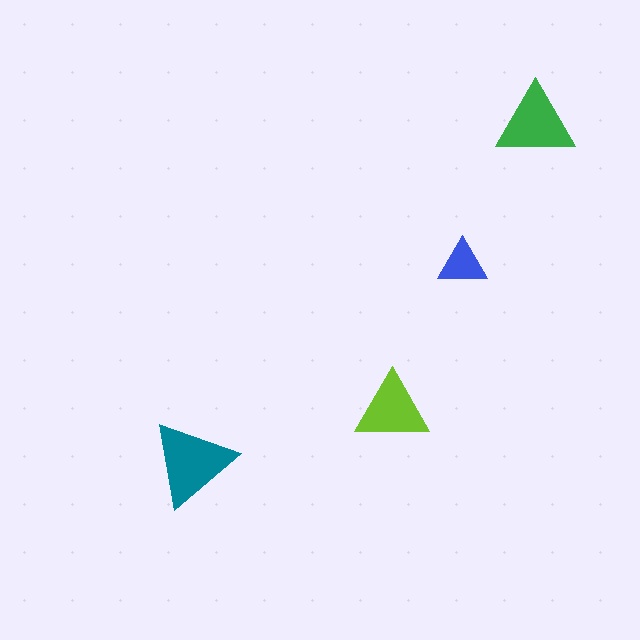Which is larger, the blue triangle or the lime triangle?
The lime one.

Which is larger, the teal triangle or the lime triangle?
The teal one.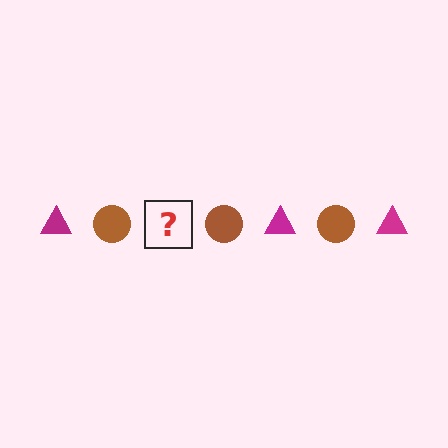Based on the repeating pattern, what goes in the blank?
The blank should be a magenta triangle.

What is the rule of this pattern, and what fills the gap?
The rule is that the pattern alternates between magenta triangle and brown circle. The gap should be filled with a magenta triangle.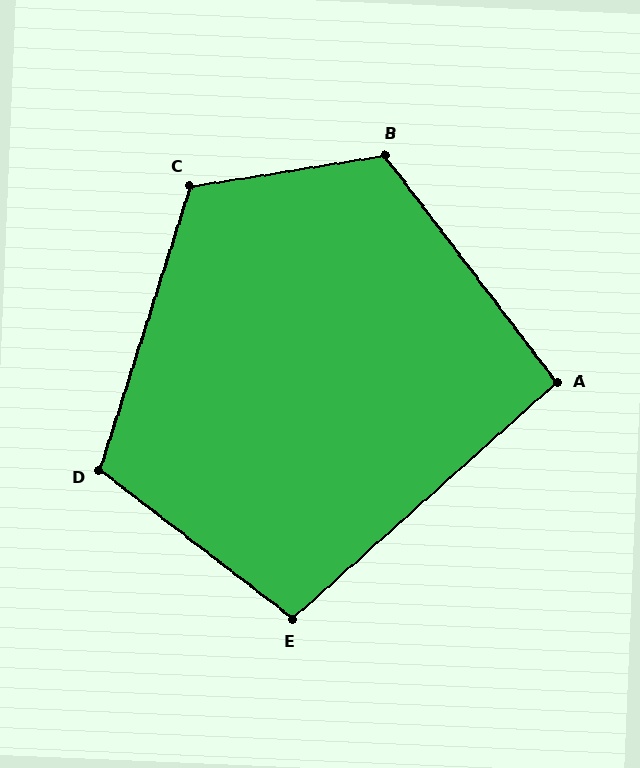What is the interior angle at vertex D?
Approximately 110 degrees (obtuse).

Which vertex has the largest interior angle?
B, at approximately 119 degrees.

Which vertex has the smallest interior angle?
A, at approximately 95 degrees.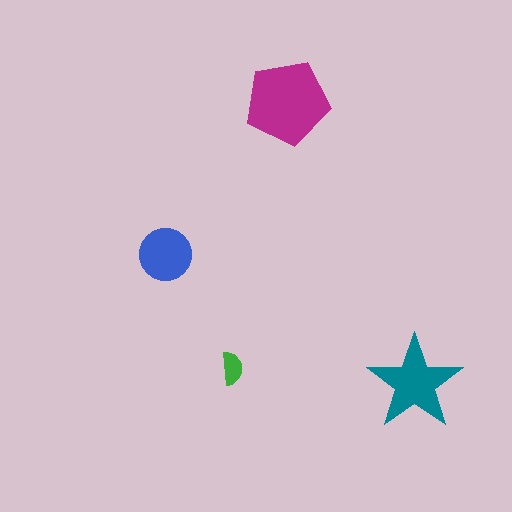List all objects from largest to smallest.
The magenta pentagon, the teal star, the blue circle, the green semicircle.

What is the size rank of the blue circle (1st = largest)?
3rd.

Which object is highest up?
The magenta pentagon is topmost.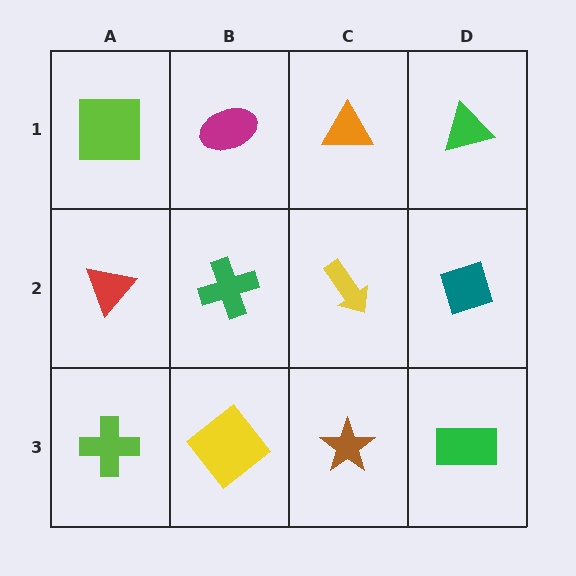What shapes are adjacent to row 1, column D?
A teal diamond (row 2, column D), an orange triangle (row 1, column C).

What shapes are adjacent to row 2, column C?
An orange triangle (row 1, column C), a brown star (row 3, column C), a green cross (row 2, column B), a teal diamond (row 2, column D).